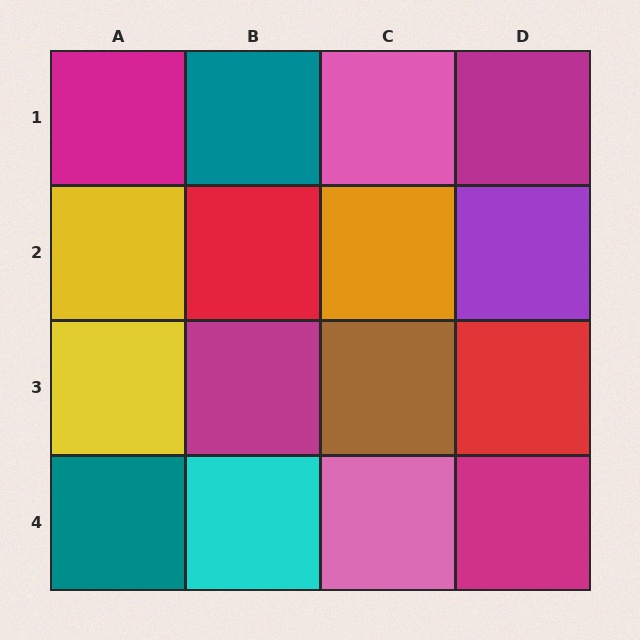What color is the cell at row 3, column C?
Brown.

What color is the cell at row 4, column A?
Teal.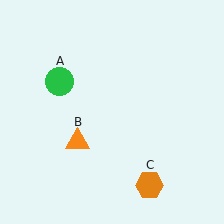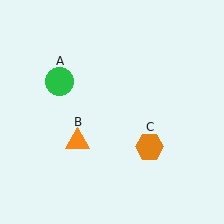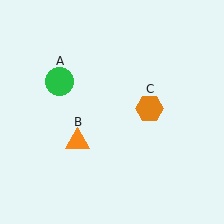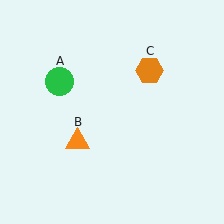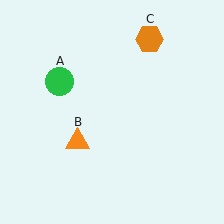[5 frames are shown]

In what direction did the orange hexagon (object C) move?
The orange hexagon (object C) moved up.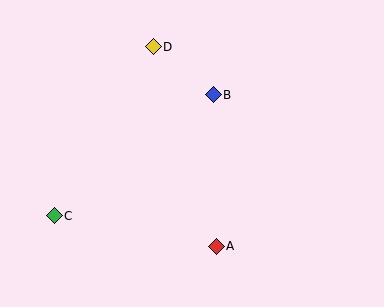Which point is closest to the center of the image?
Point B at (213, 95) is closest to the center.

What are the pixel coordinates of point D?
Point D is at (153, 47).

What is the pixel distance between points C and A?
The distance between C and A is 164 pixels.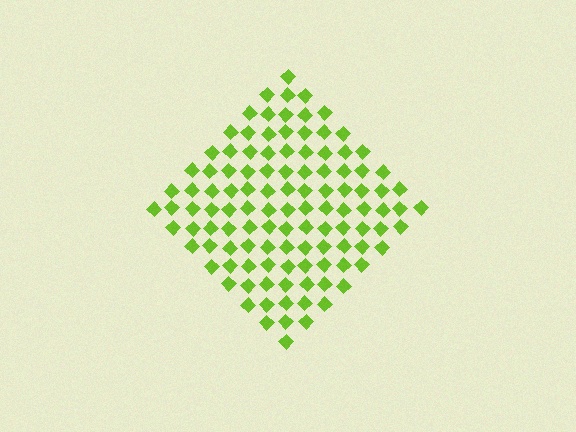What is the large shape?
The large shape is a diamond.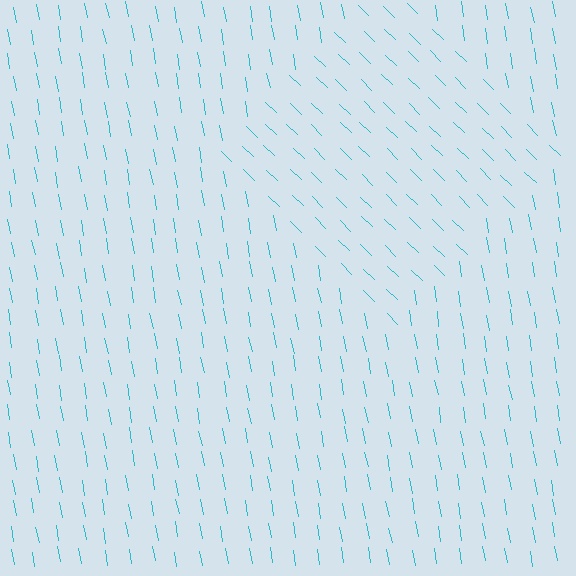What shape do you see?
I see a diamond.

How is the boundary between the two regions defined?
The boundary is defined purely by a change in line orientation (approximately 36 degrees difference). All lines are the same color and thickness.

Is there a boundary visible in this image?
Yes, there is a texture boundary formed by a change in line orientation.